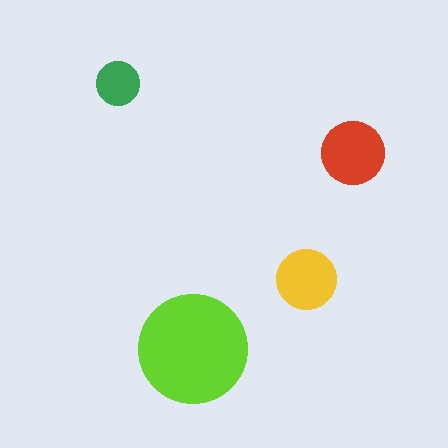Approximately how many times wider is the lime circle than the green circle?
About 2.5 times wider.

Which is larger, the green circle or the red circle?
The red one.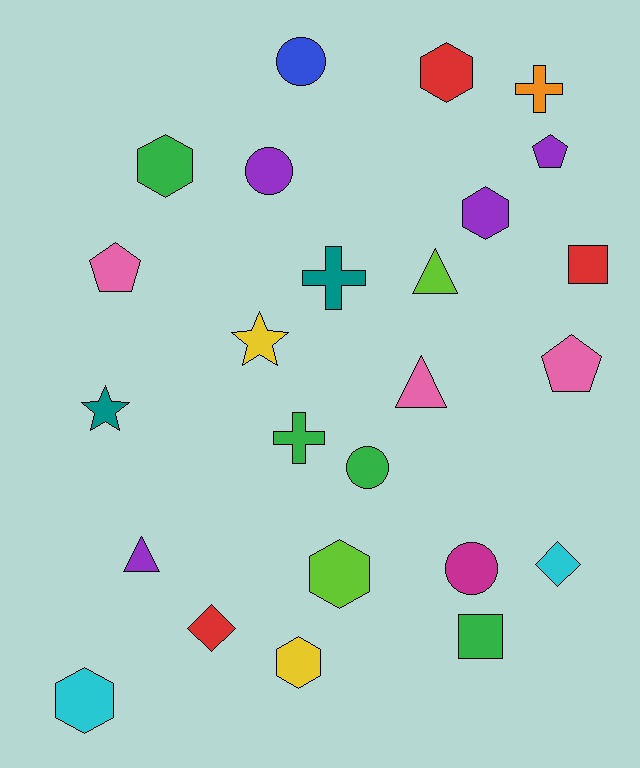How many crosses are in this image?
There are 3 crosses.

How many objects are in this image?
There are 25 objects.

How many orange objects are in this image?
There is 1 orange object.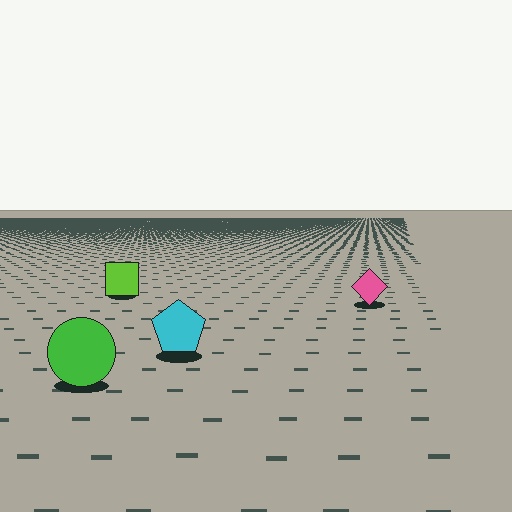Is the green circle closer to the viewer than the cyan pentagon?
Yes. The green circle is closer — you can tell from the texture gradient: the ground texture is coarser near it.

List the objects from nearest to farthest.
From nearest to farthest: the green circle, the cyan pentagon, the pink diamond, the lime square.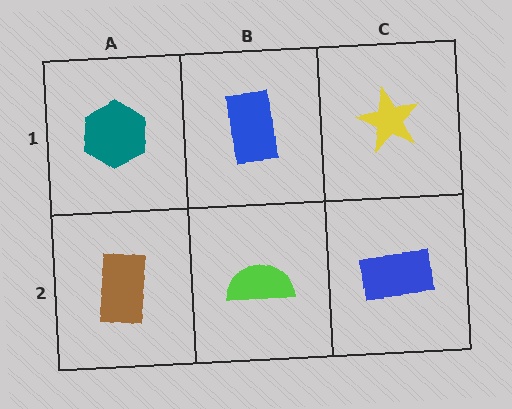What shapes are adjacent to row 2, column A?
A teal hexagon (row 1, column A), a lime semicircle (row 2, column B).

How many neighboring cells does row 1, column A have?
2.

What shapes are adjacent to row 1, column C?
A blue rectangle (row 2, column C), a blue rectangle (row 1, column B).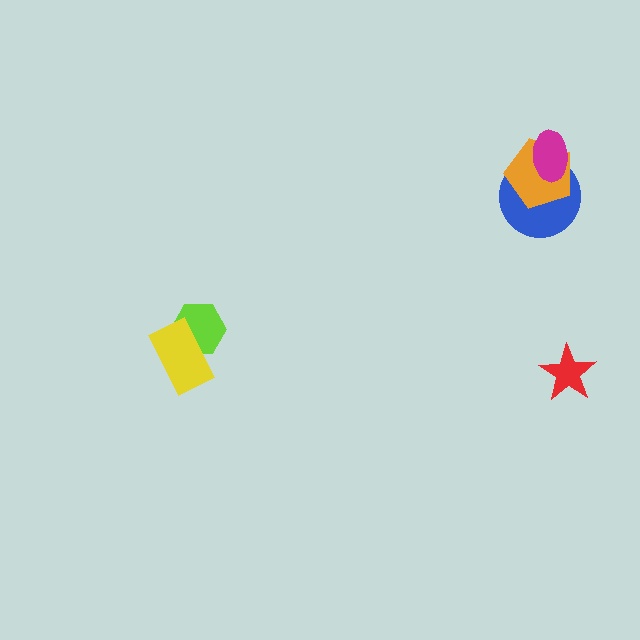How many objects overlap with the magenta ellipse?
2 objects overlap with the magenta ellipse.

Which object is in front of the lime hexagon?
The yellow rectangle is in front of the lime hexagon.